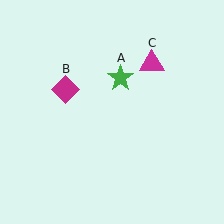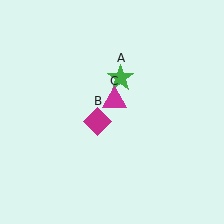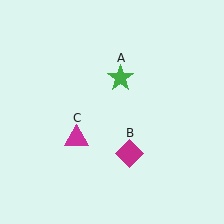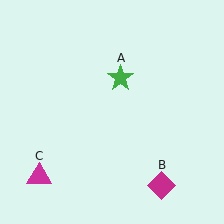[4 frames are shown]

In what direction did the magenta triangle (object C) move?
The magenta triangle (object C) moved down and to the left.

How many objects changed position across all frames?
2 objects changed position: magenta diamond (object B), magenta triangle (object C).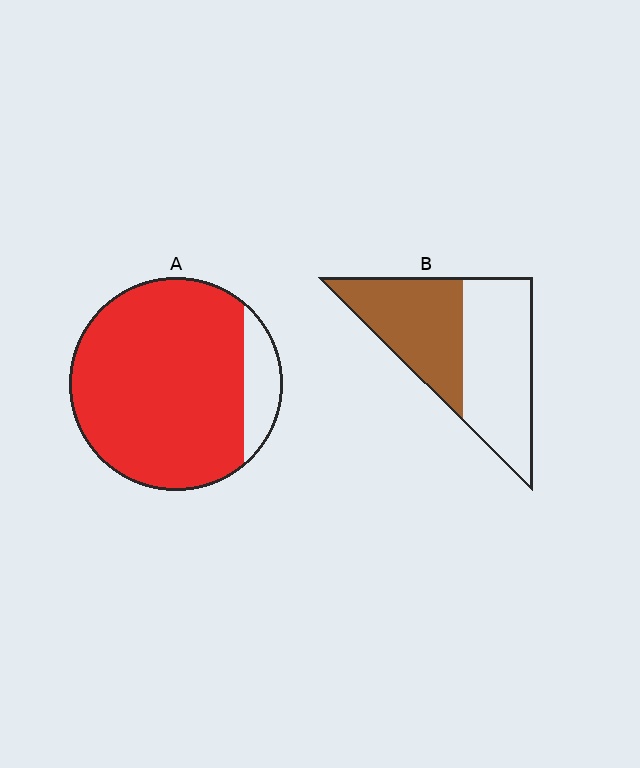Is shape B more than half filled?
No.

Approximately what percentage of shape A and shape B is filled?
A is approximately 90% and B is approximately 45%.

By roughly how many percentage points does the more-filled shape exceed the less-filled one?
By roughly 40 percentage points (A over B).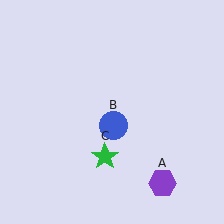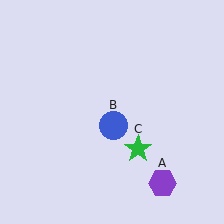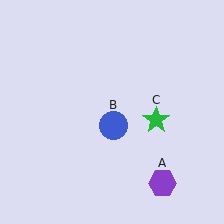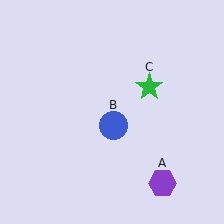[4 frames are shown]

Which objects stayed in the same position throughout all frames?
Purple hexagon (object A) and blue circle (object B) remained stationary.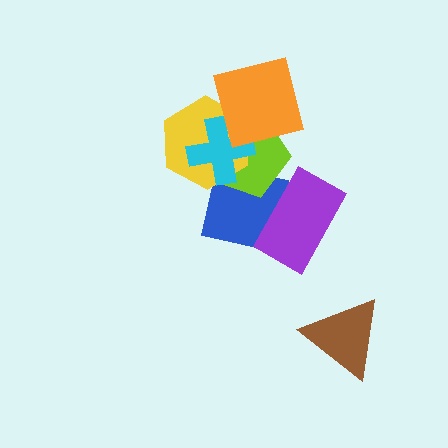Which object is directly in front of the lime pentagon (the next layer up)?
The yellow hexagon is directly in front of the lime pentagon.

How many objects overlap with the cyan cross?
4 objects overlap with the cyan cross.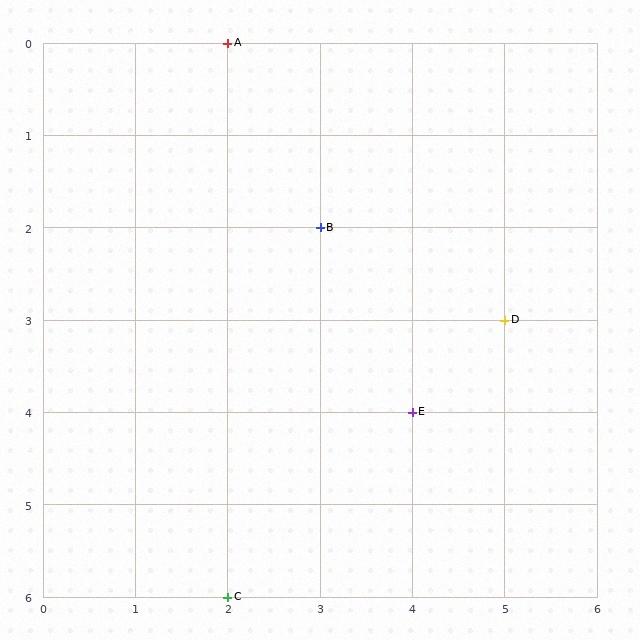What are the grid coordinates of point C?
Point C is at grid coordinates (2, 6).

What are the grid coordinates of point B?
Point B is at grid coordinates (3, 2).